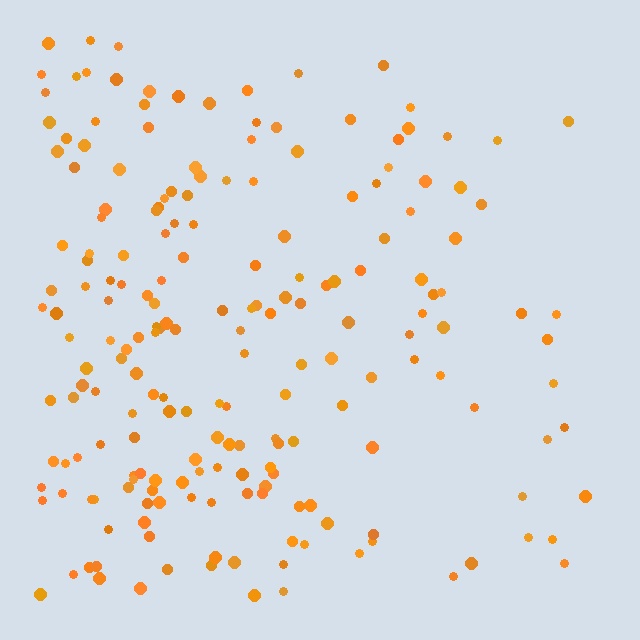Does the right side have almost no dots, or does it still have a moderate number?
Still a moderate number, just noticeably fewer than the left.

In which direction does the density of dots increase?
From right to left, with the left side densest.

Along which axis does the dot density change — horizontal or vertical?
Horizontal.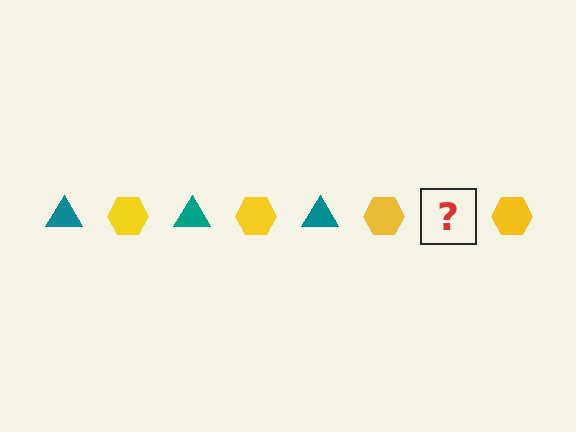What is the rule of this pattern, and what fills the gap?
The rule is that the pattern alternates between teal triangle and yellow hexagon. The gap should be filled with a teal triangle.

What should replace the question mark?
The question mark should be replaced with a teal triangle.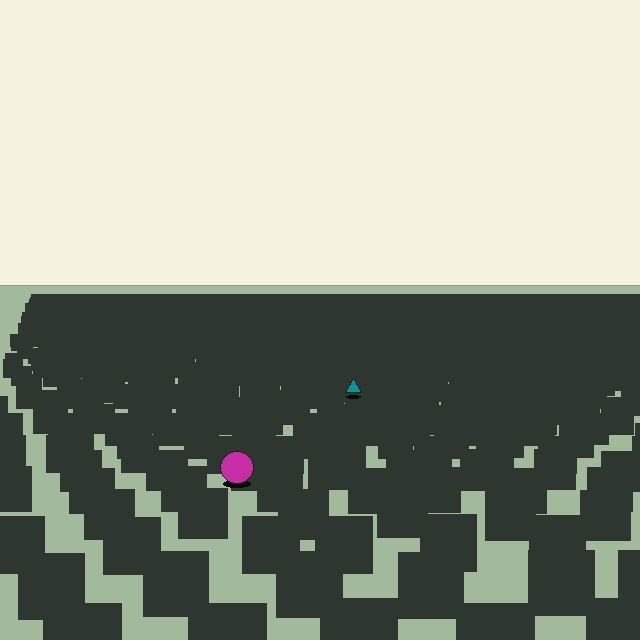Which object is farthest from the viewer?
The teal triangle is farthest from the viewer. It appears smaller and the ground texture around it is denser.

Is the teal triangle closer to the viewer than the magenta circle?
No. The magenta circle is closer — you can tell from the texture gradient: the ground texture is coarser near it.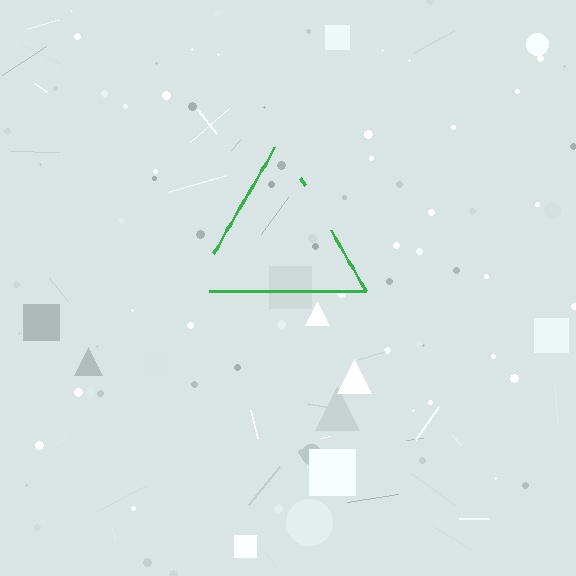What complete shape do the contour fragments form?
The contour fragments form a triangle.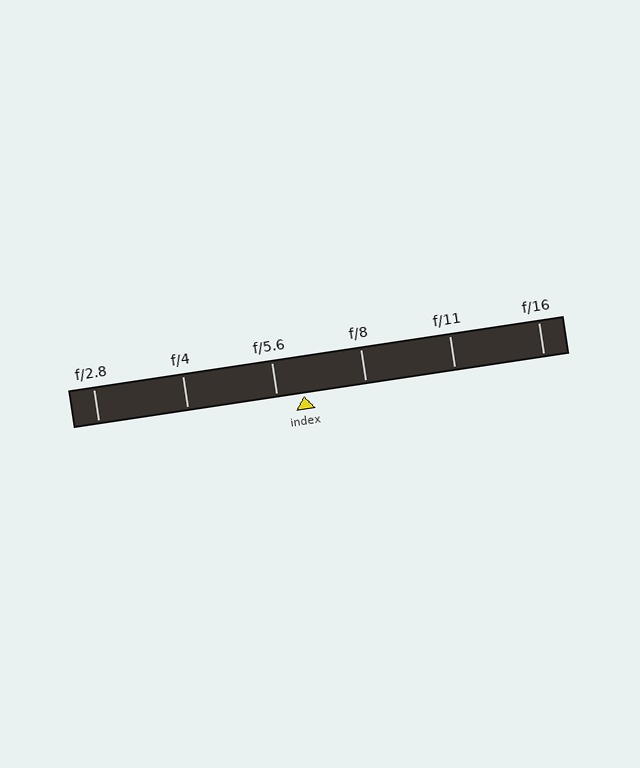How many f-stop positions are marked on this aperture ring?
There are 6 f-stop positions marked.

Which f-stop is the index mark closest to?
The index mark is closest to f/5.6.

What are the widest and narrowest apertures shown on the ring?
The widest aperture shown is f/2.8 and the narrowest is f/16.